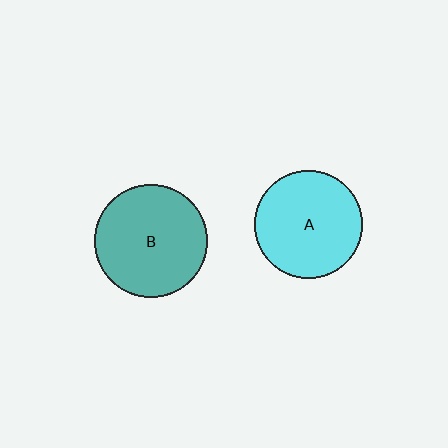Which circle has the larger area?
Circle B (teal).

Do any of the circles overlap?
No, none of the circles overlap.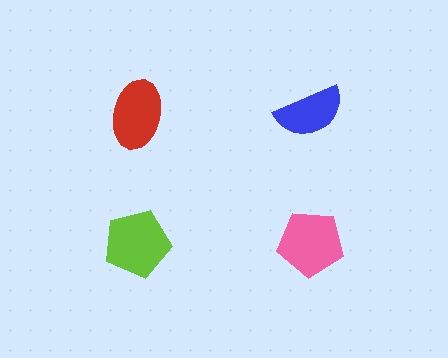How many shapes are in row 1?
2 shapes.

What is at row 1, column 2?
A blue semicircle.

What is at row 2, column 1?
A lime pentagon.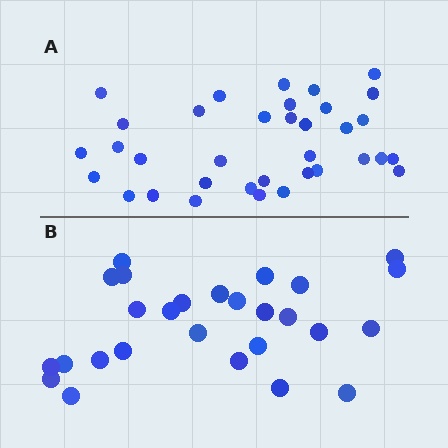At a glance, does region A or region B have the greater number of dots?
Region A (the top region) has more dots.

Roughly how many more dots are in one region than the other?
Region A has roughly 8 or so more dots than region B.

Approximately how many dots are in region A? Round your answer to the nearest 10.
About 40 dots. (The exact count is 35, which rounds to 40.)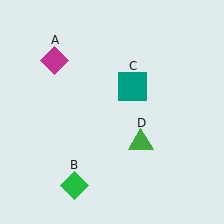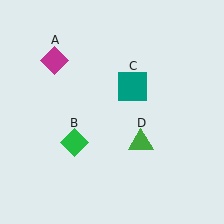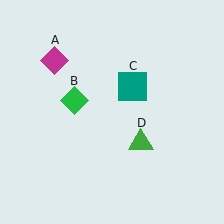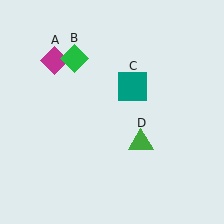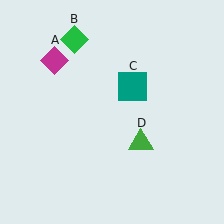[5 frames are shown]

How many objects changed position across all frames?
1 object changed position: green diamond (object B).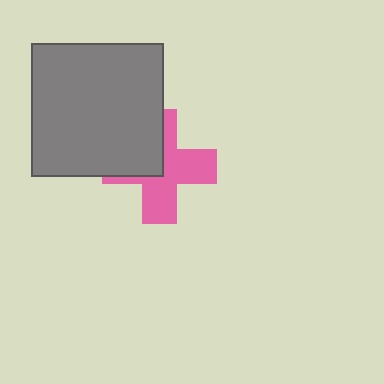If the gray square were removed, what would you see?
You would see the complete pink cross.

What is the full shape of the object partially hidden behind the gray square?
The partially hidden object is a pink cross.